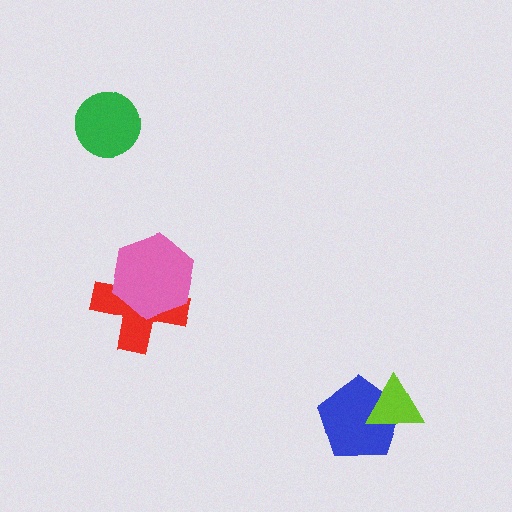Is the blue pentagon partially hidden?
Yes, it is partially covered by another shape.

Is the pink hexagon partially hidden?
No, no other shape covers it.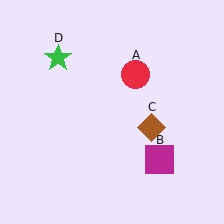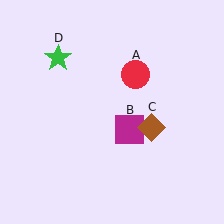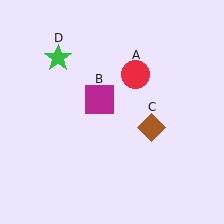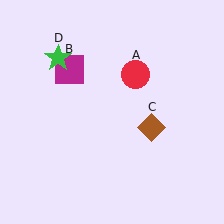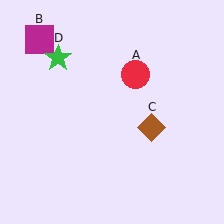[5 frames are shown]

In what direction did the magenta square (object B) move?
The magenta square (object B) moved up and to the left.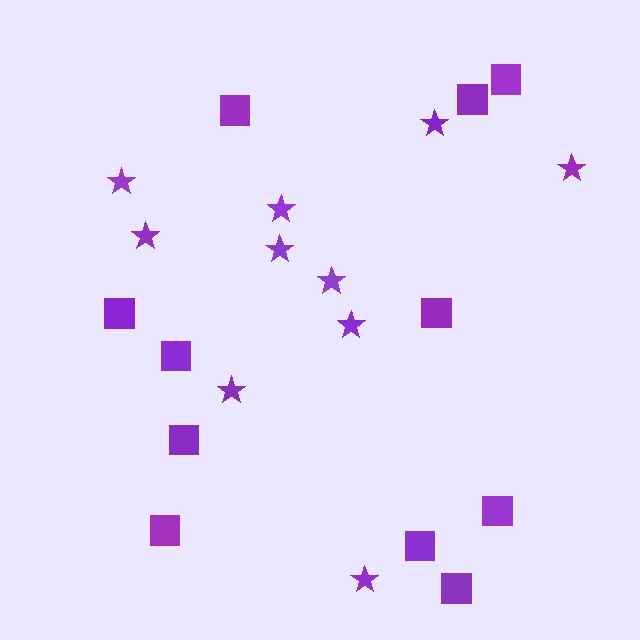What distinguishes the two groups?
There are 2 groups: one group of stars (10) and one group of squares (11).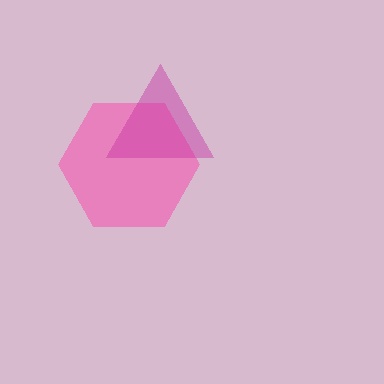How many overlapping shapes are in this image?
There are 2 overlapping shapes in the image.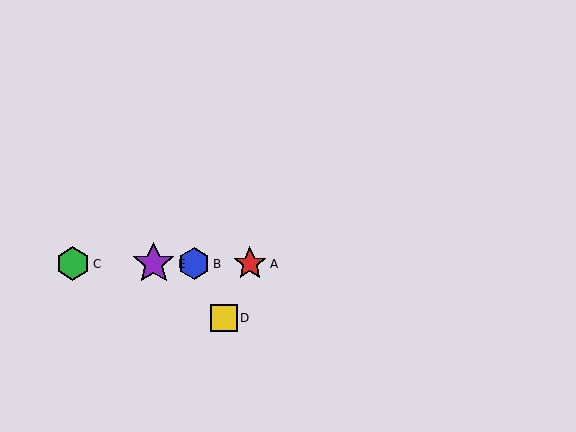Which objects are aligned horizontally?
Objects A, B, C, E are aligned horizontally.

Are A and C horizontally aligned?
Yes, both are at y≈264.